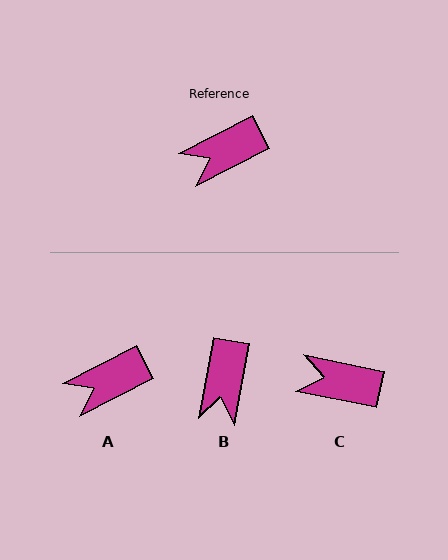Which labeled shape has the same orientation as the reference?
A.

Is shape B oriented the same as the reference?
No, it is off by about 52 degrees.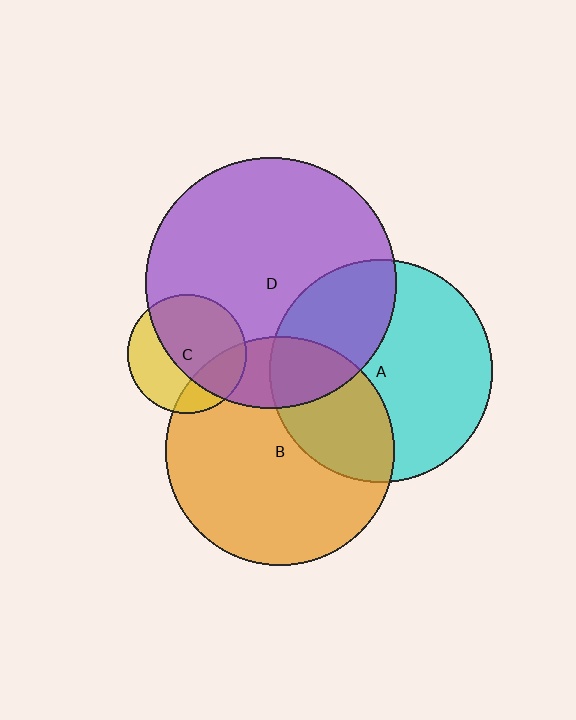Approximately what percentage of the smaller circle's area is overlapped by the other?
Approximately 30%.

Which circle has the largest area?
Circle D (purple).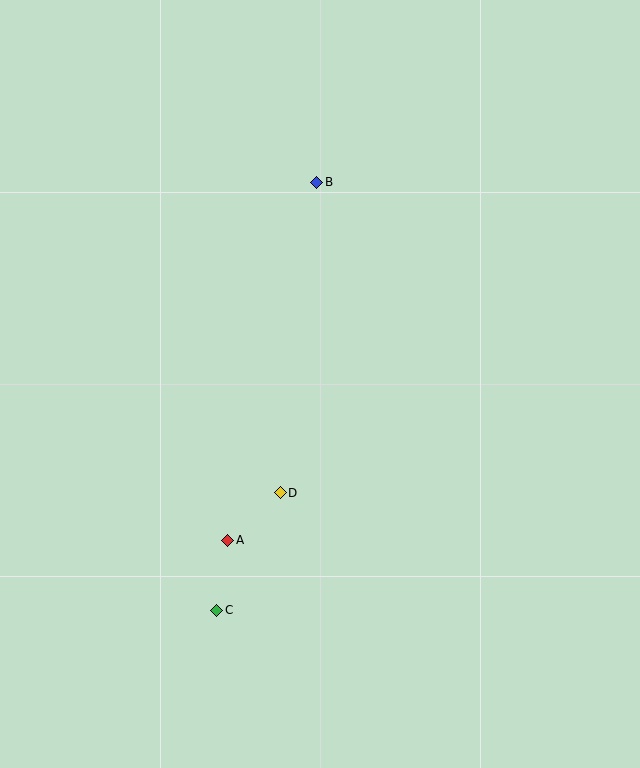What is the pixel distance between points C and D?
The distance between C and D is 134 pixels.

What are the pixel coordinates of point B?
Point B is at (317, 182).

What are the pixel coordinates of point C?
Point C is at (217, 610).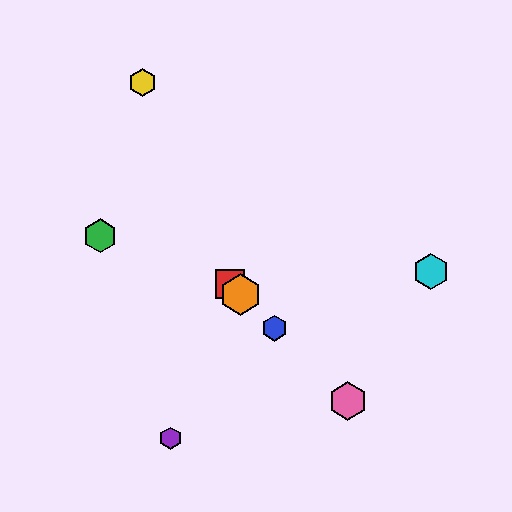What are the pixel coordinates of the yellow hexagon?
The yellow hexagon is at (142, 82).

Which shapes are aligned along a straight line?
The red square, the blue hexagon, the orange hexagon, the pink hexagon are aligned along a straight line.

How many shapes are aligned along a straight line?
4 shapes (the red square, the blue hexagon, the orange hexagon, the pink hexagon) are aligned along a straight line.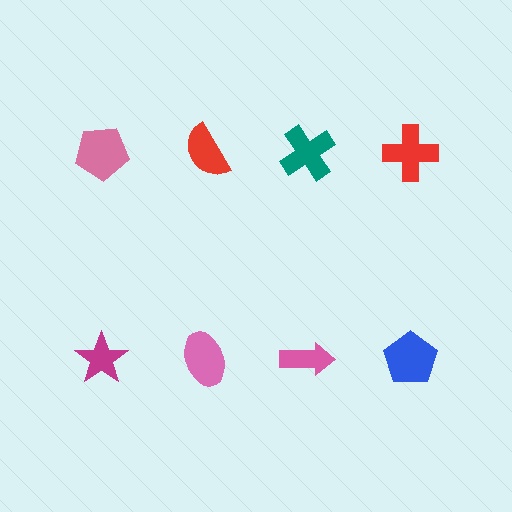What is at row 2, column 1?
A magenta star.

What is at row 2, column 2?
A pink ellipse.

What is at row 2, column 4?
A blue pentagon.